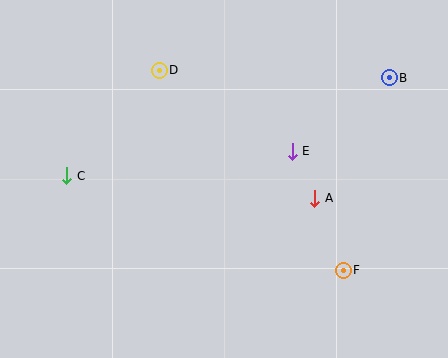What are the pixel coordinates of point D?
Point D is at (159, 70).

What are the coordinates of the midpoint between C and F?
The midpoint between C and F is at (205, 223).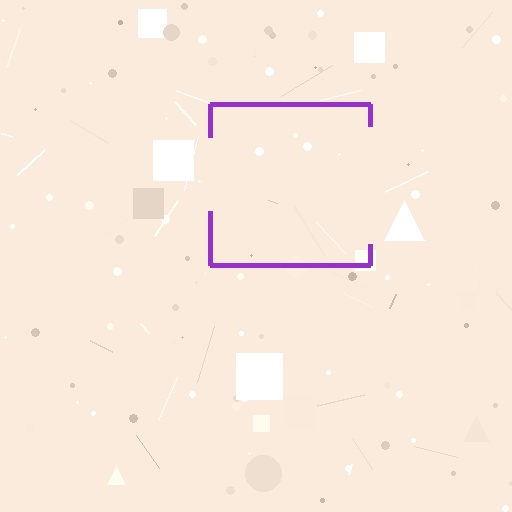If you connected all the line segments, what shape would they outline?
They would outline a square.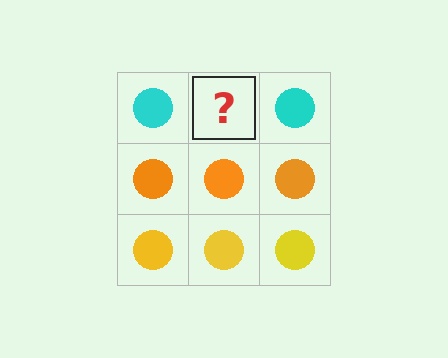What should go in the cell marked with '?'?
The missing cell should contain a cyan circle.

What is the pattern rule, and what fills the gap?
The rule is that each row has a consistent color. The gap should be filled with a cyan circle.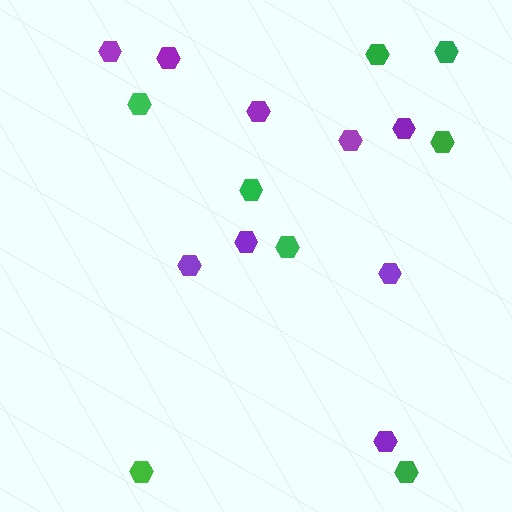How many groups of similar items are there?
There are 2 groups: one group of purple hexagons (9) and one group of green hexagons (8).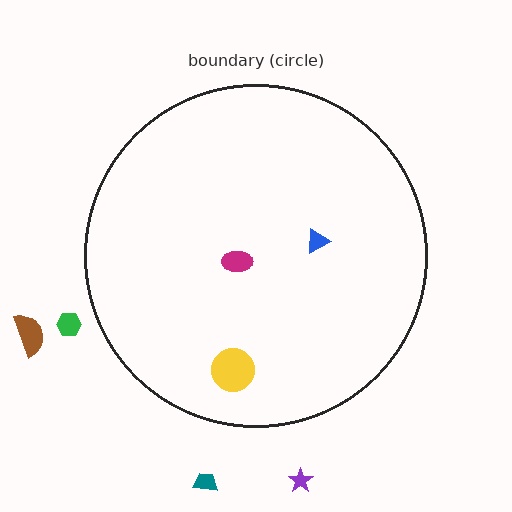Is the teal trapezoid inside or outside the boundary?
Outside.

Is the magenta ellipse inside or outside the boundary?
Inside.